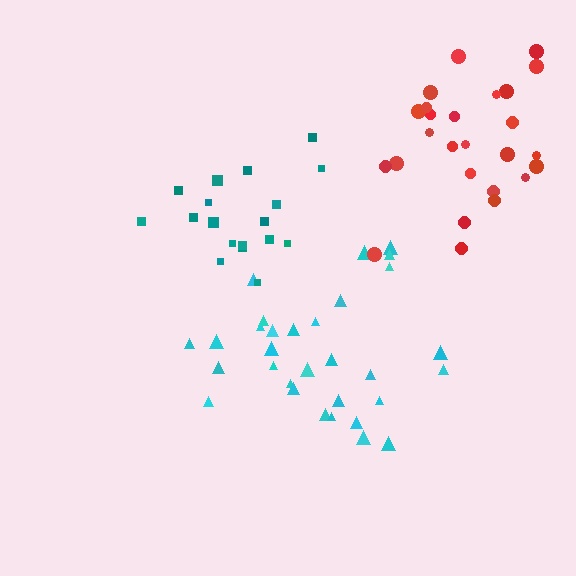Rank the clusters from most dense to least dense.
teal, cyan, red.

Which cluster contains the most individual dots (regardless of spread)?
Cyan (31).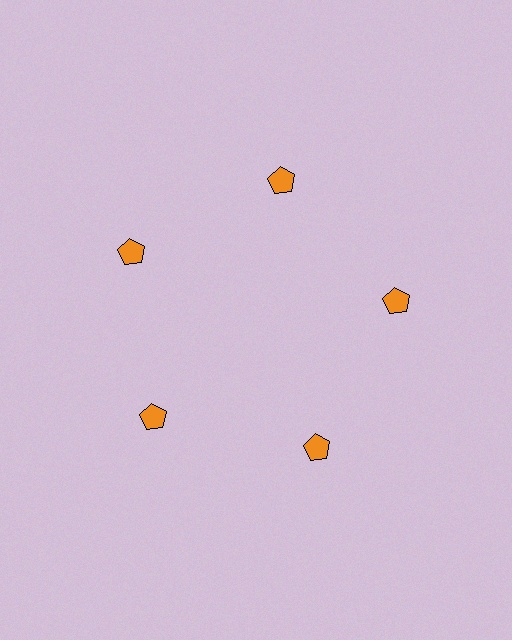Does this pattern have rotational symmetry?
Yes, this pattern has 5-fold rotational symmetry. It looks the same after rotating 72 degrees around the center.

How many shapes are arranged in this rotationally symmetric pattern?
There are 5 shapes, arranged in 5 groups of 1.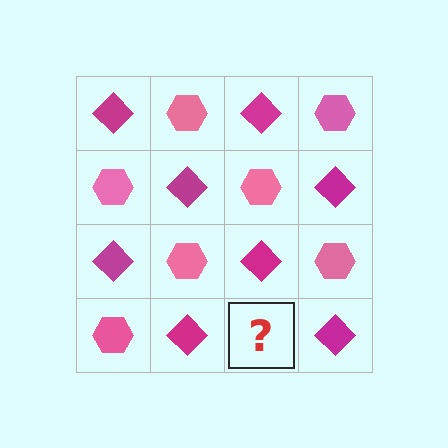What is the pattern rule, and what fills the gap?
The rule is that it alternates magenta diamond and pink hexagon in a checkerboard pattern. The gap should be filled with a pink hexagon.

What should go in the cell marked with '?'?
The missing cell should contain a pink hexagon.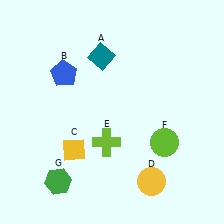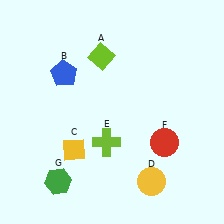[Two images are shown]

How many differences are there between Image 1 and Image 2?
There are 2 differences between the two images.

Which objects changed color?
A changed from teal to lime. F changed from lime to red.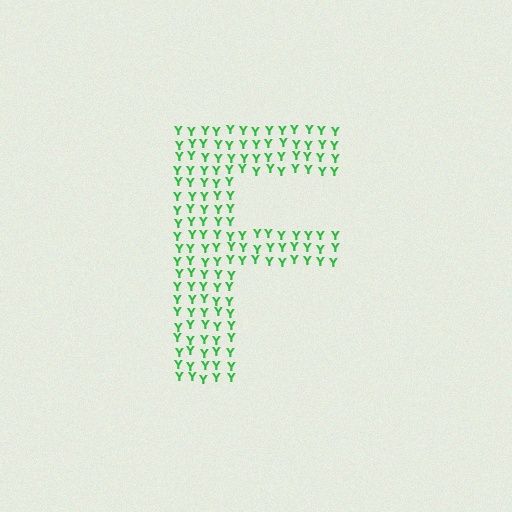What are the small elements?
The small elements are letter Y's.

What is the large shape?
The large shape is the letter F.